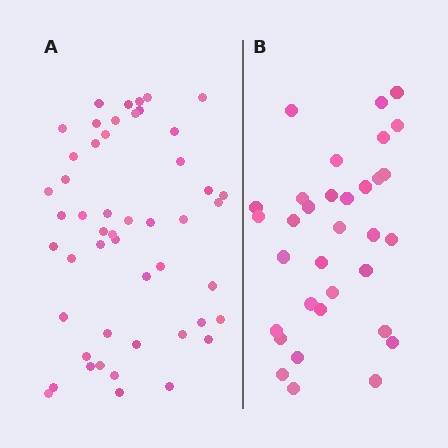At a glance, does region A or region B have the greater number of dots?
Region A (the left region) has more dots.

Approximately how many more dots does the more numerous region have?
Region A has approximately 15 more dots than region B.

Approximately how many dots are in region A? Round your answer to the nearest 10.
About 50 dots.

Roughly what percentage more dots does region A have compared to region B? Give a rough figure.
About 50% more.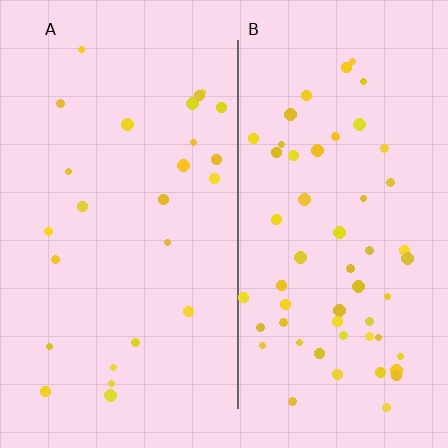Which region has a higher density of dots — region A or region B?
B (the right).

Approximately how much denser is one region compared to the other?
Approximately 2.2× — region B over region A.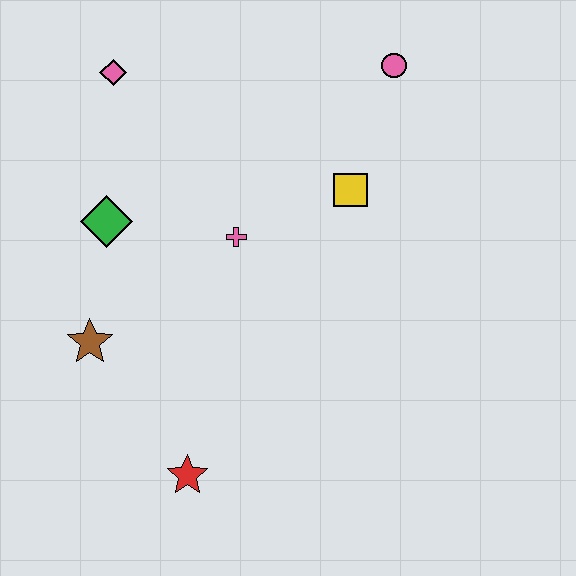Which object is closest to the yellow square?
The pink cross is closest to the yellow square.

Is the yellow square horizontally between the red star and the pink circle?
Yes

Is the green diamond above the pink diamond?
No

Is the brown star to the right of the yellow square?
No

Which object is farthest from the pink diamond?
The red star is farthest from the pink diamond.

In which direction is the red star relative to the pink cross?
The red star is below the pink cross.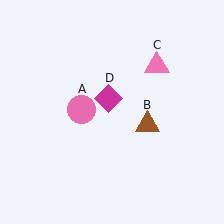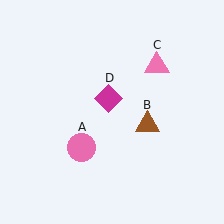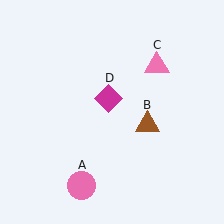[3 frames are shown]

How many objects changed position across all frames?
1 object changed position: pink circle (object A).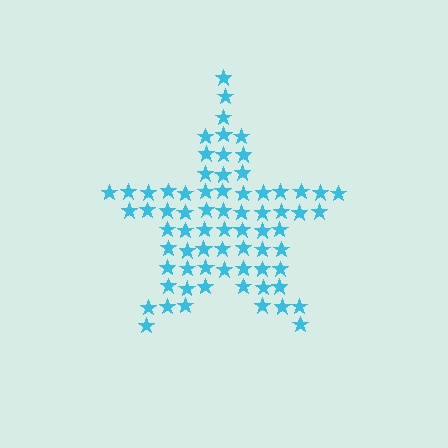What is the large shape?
The large shape is a star.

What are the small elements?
The small elements are stars.